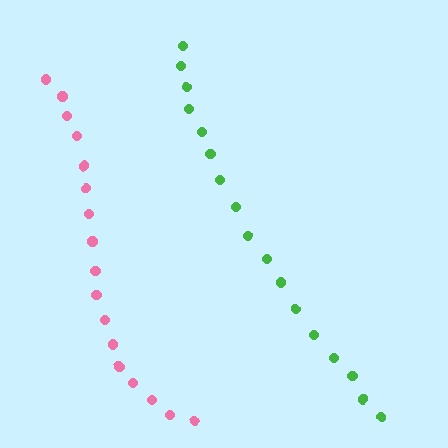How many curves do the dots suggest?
There are 2 distinct paths.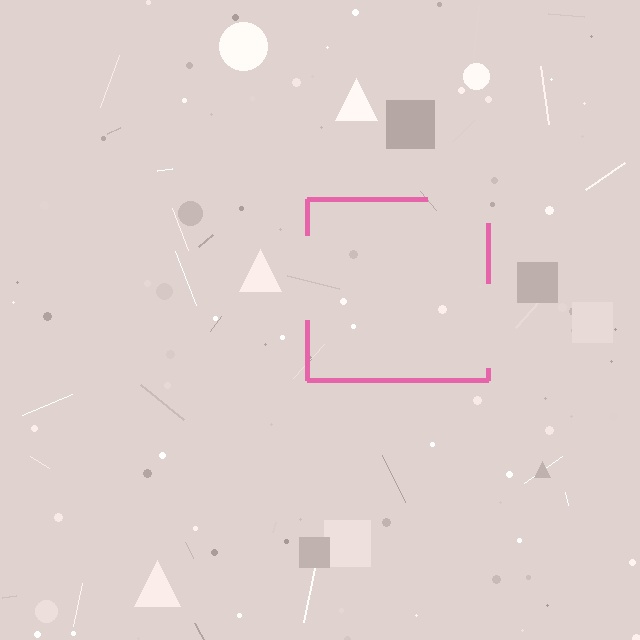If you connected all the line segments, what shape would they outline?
They would outline a square.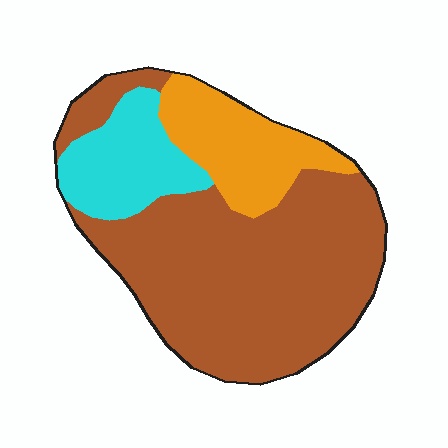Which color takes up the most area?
Brown, at roughly 65%.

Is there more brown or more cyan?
Brown.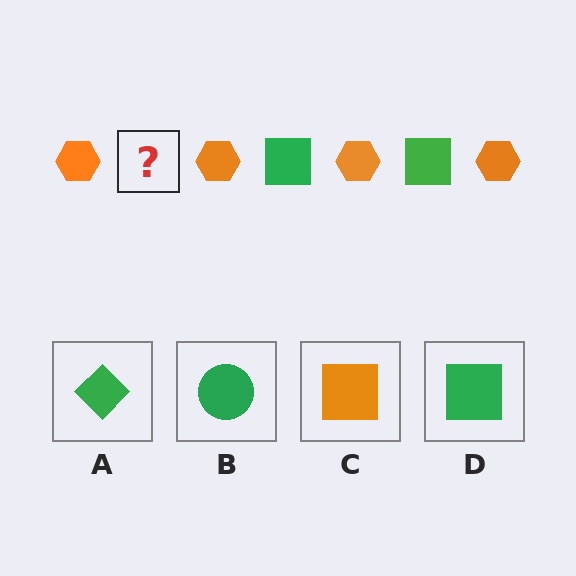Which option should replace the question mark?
Option D.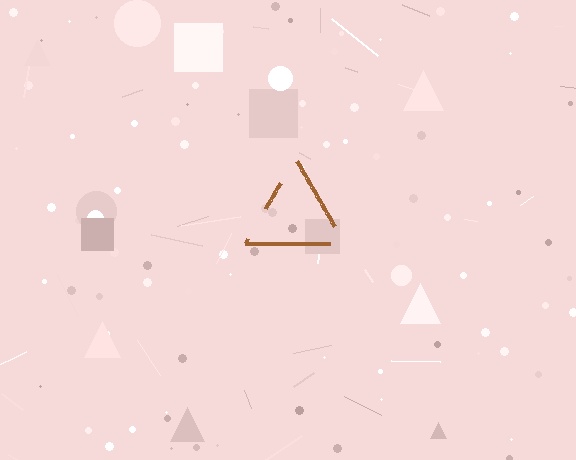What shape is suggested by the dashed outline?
The dashed outline suggests a triangle.